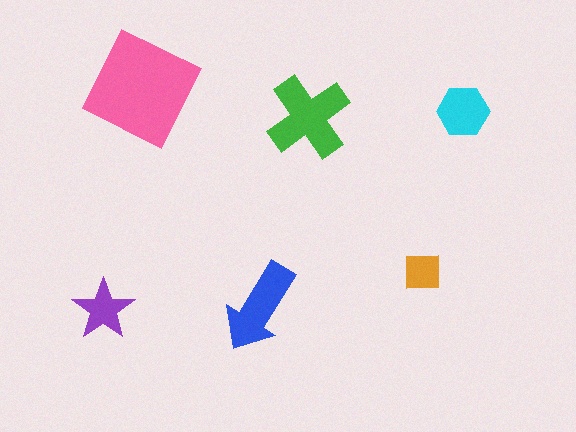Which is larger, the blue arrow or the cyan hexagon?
The blue arrow.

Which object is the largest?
The pink square.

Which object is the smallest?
The orange square.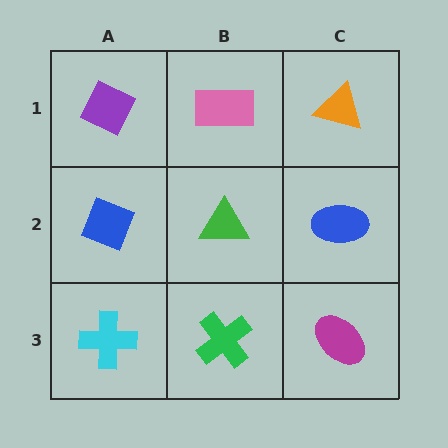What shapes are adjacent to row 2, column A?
A purple diamond (row 1, column A), a cyan cross (row 3, column A), a green triangle (row 2, column B).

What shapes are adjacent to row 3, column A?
A blue diamond (row 2, column A), a green cross (row 3, column B).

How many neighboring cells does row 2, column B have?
4.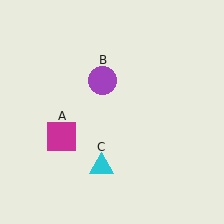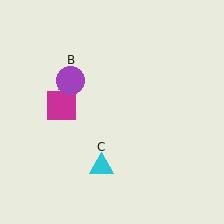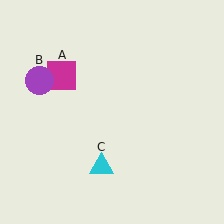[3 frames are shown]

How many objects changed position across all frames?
2 objects changed position: magenta square (object A), purple circle (object B).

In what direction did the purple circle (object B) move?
The purple circle (object B) moved left.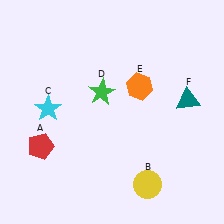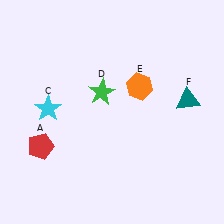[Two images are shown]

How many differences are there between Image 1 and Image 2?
There is 1 difference between the two images.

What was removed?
The yellow circle (B) was removed in Image 2.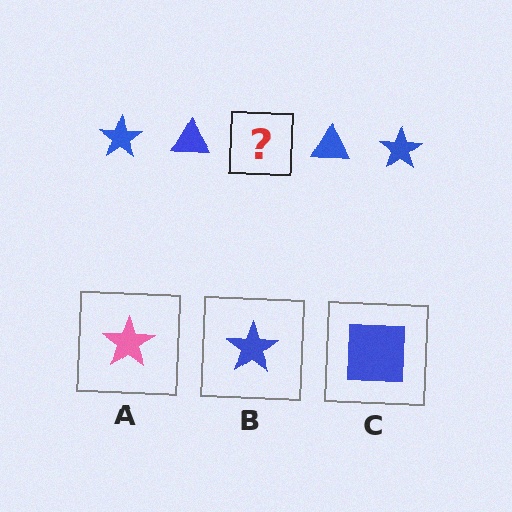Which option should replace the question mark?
Option B.